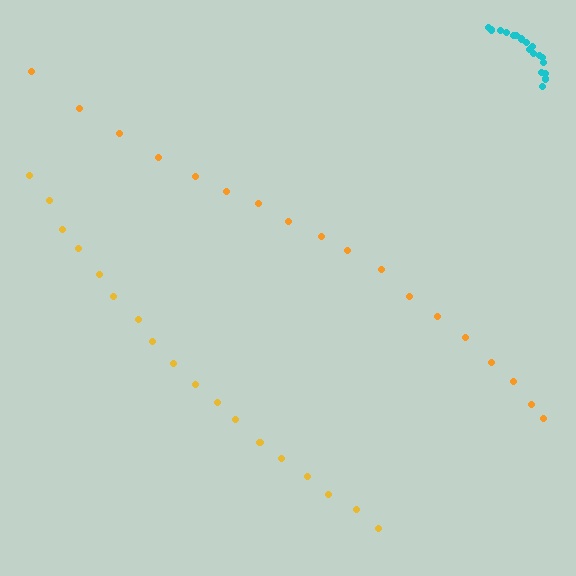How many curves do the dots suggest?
There are 3 distinct paths.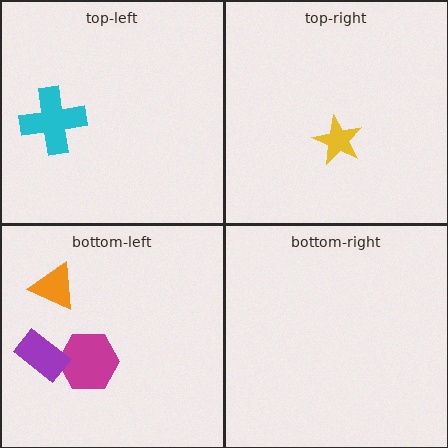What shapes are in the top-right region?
The yellow star.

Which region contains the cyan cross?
The top-left region.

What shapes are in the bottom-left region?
The magenta hexagon, the orange triangle, the purple rectangle.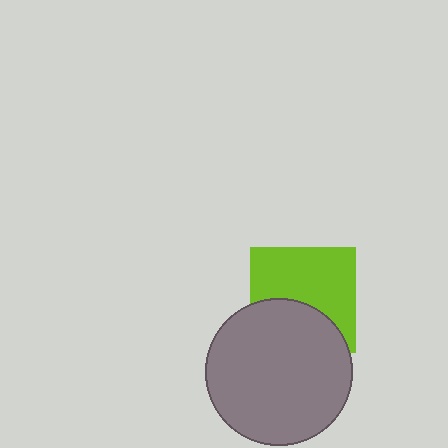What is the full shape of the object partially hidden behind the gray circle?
The partially hidden object is a lime square.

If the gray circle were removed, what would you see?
You would see the complete lime square.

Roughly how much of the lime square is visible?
About half of it is visible (roughly 60%).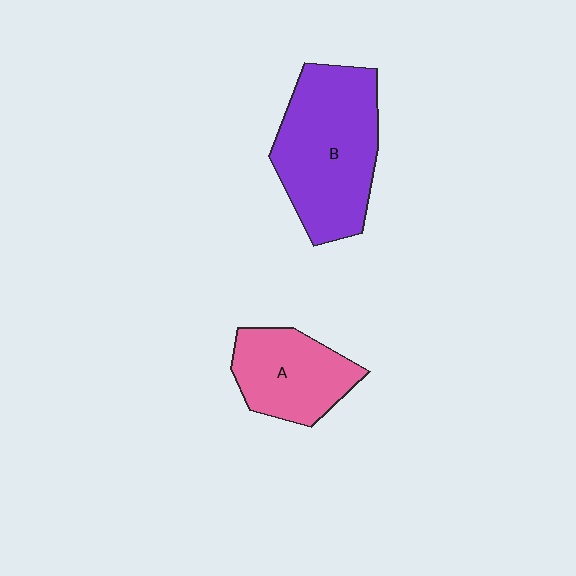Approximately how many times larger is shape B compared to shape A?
Approximately 1.6 times.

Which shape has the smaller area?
Shape A (pink).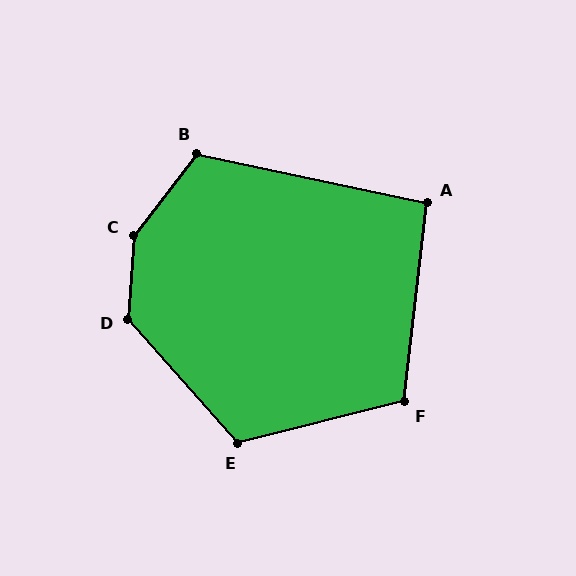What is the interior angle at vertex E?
Approximately 118 degrees (obtuse).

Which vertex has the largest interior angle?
C, at approximately 146 degrees.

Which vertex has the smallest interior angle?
A, at approximately 96 degrees.